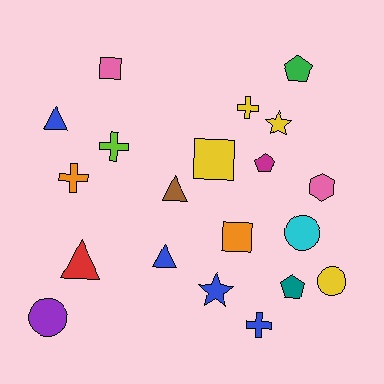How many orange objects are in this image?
There are 2 orange objects.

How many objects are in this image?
There are 20 objects.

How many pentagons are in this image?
There are 3 pentagons.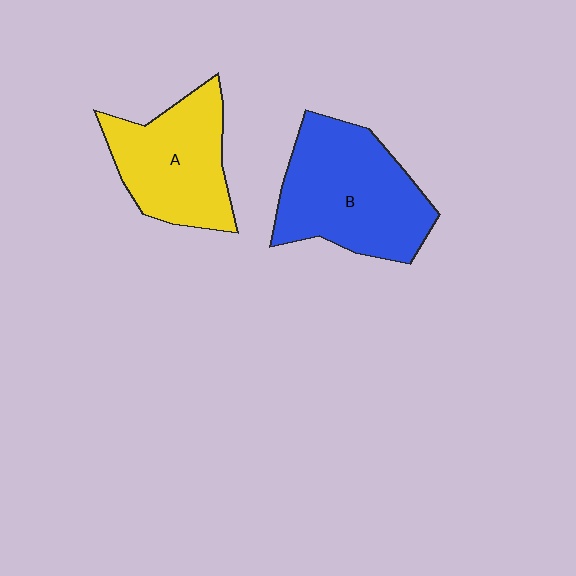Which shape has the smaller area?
Shape A (yellow).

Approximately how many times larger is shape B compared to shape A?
Approximately 1.3 times.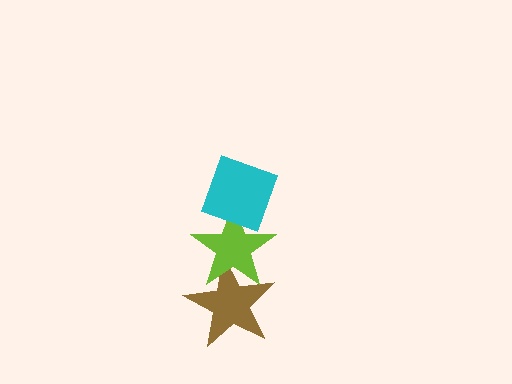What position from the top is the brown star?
The brown star is 3rd from the top.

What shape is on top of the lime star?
The cyan diamond is on top of the lime star.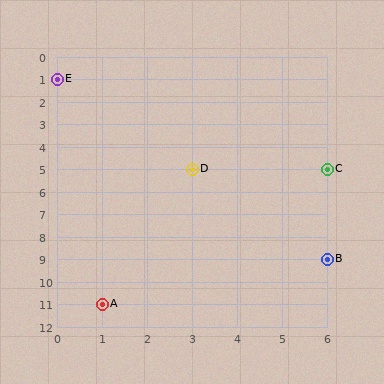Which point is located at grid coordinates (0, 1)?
Point E is at (0, 1).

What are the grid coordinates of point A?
Point A is at grid coordinates (1, 11).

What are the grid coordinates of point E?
Point E is at grid coordinates (0, 1).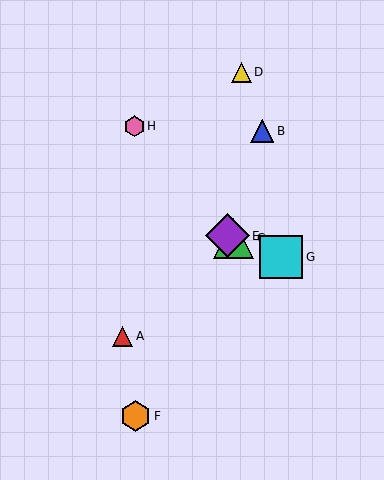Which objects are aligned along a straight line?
Objects C, E, G are aligned along a straight line.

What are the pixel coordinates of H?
Object H is at (134, 126).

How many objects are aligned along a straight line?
3 objects (C, E, G) are aligned along a straight line.